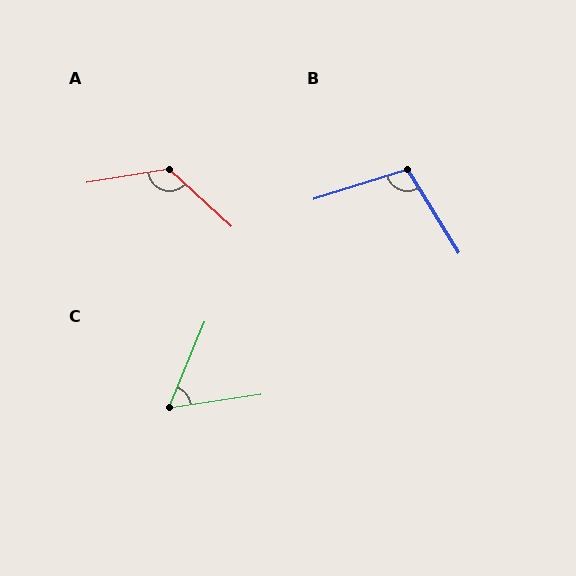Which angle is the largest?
A, at approximately 128 degrees.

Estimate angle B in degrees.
Approximately 104 degrees.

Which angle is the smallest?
C, at approximately 59 degrees.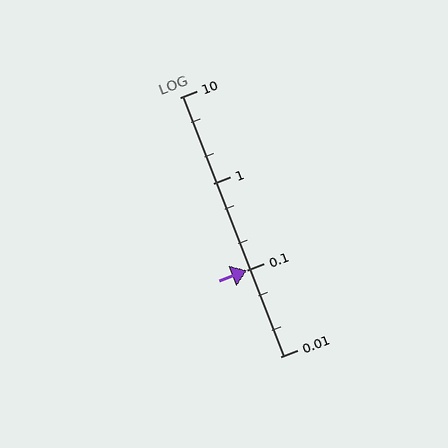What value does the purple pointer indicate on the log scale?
The pointer indicates approximately 0.1.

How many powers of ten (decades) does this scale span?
The scale spans 3 decades, from 0.01 to 10.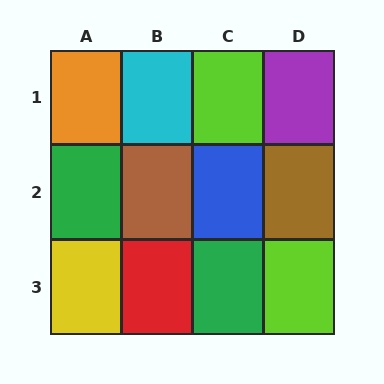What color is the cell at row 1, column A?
Orange.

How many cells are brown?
2 cells are brown.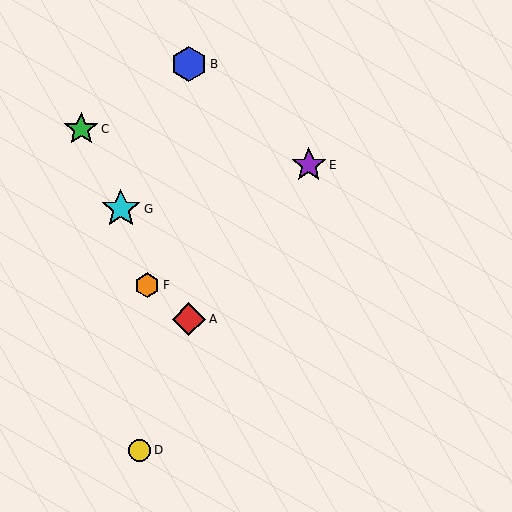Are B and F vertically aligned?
No, B is at x≈189 and F is at x≈147.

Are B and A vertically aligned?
Yes, both are at x≈189.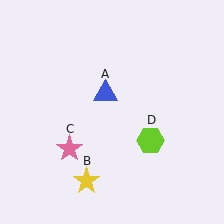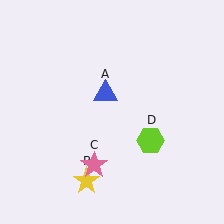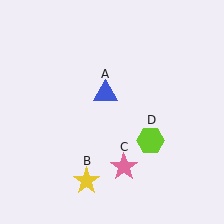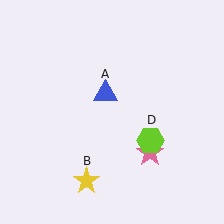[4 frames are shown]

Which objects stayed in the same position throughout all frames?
Blue triangle (object A) and yellow star (object B) and lime hexagon (object D) remained stationary.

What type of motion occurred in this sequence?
The pink star (object C) rotated counterclockwise around the center of the scene.